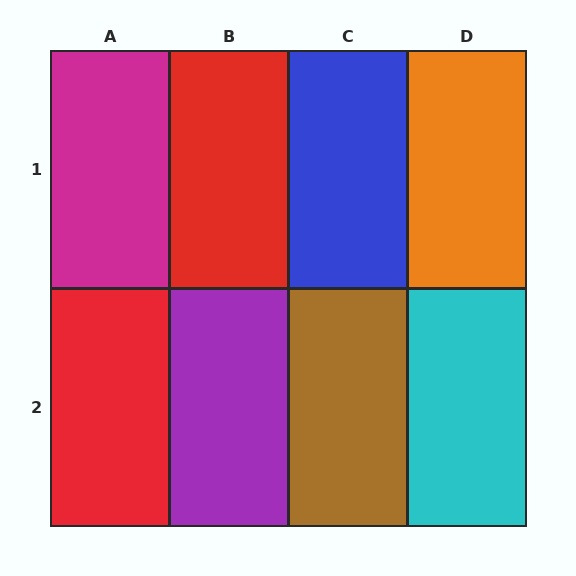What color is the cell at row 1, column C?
Blue.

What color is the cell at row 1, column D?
Orange.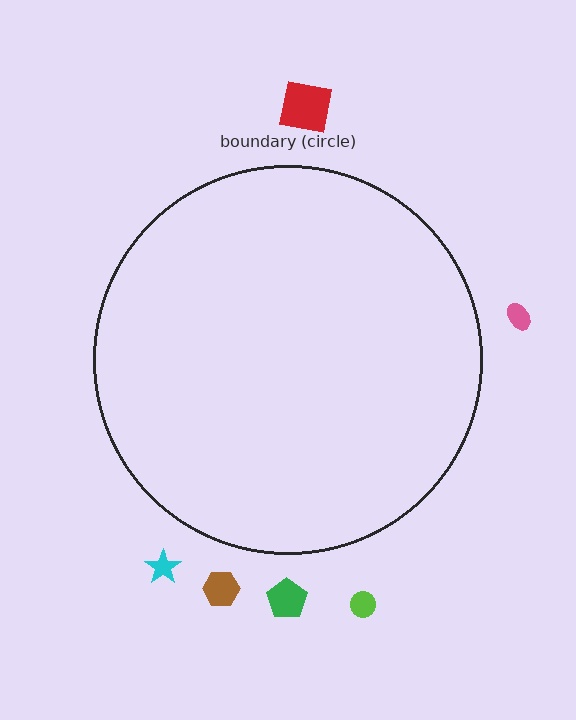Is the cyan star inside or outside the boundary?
Outside.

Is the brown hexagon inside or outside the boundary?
Outside.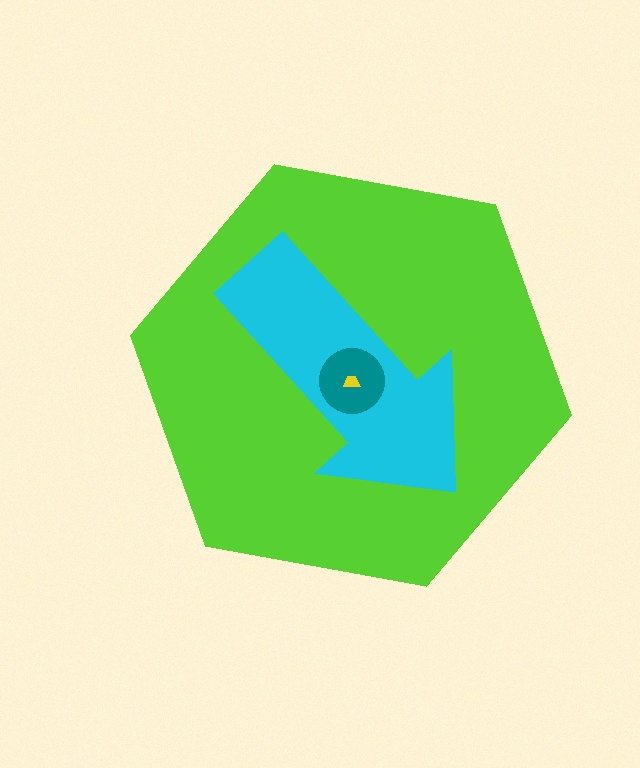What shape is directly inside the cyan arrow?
The teal circle.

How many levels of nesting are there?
4.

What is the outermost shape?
The lime hexagon.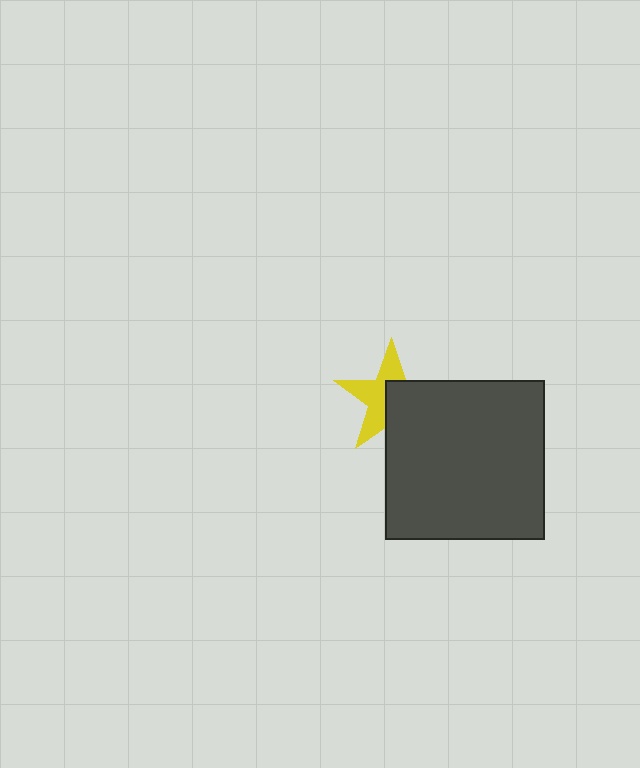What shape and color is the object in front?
The object in front is a dark gray square.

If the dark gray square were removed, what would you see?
You would see the complete yellow star.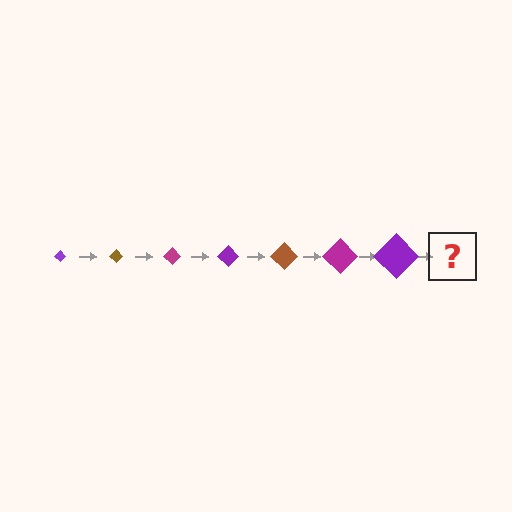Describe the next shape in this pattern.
It should be a brown diamond, larger than the previous one.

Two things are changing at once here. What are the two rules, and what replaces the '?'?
The two rules are that the diamond grows larger each step and the color cycles through purple, brown, and magenta. The '?' should be a brown diamond, larger than the previous one.